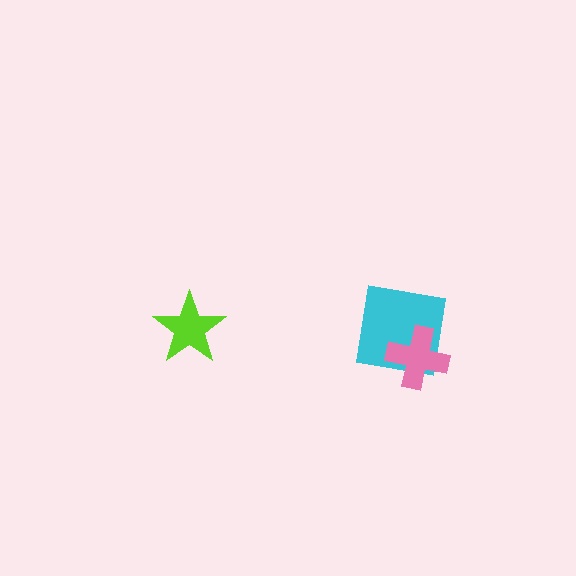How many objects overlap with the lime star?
0 objects overlap with the lime star.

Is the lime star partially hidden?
No, no other shape covers it.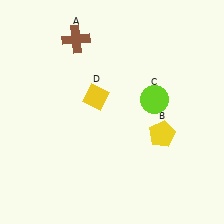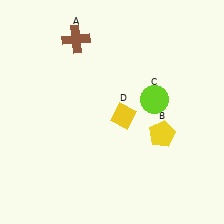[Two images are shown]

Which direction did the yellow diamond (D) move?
The yellow diamond (D) moved right.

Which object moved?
The yellow diamond (D) moved right.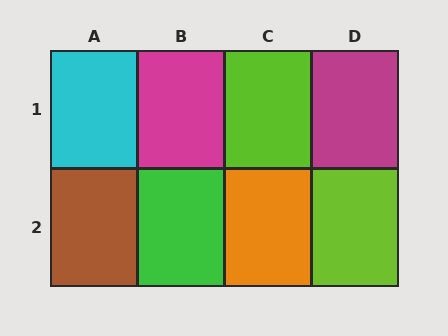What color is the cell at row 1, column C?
Lime.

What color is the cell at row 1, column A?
Cyan.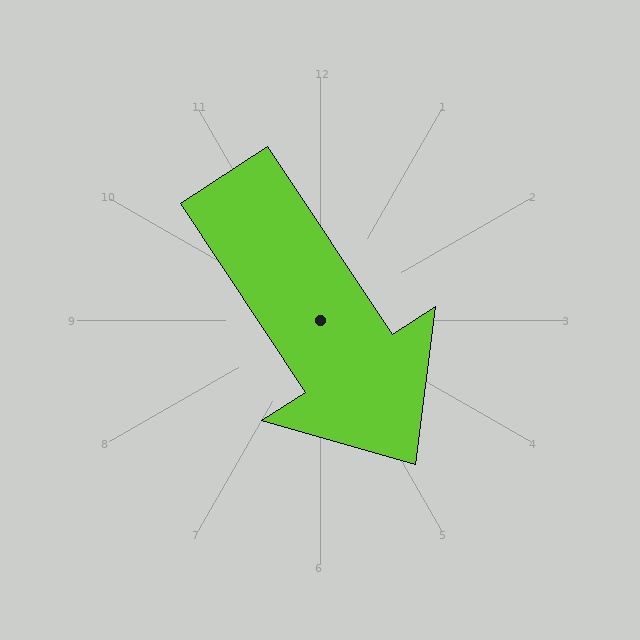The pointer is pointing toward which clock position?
Roughly 5 o'clock.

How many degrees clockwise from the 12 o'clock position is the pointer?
Approximately 147 degrees.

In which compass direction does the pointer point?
Southeast.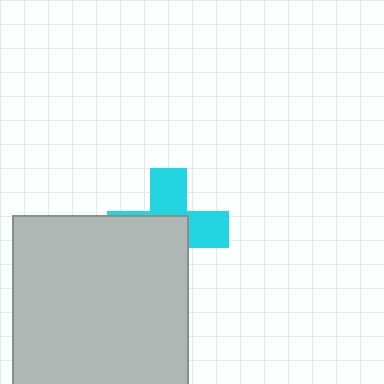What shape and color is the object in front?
The object in front is a light gray square.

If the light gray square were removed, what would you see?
You would see the complete cyan cross.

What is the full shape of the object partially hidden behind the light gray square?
The partially hidden object is a cyan cross.